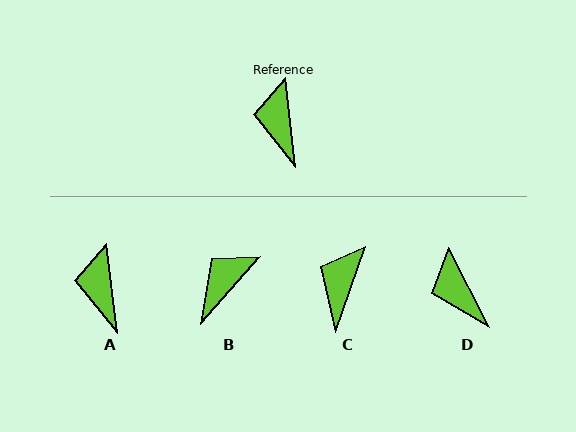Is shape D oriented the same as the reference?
No, it is off by about 20 degrees.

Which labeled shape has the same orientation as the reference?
A.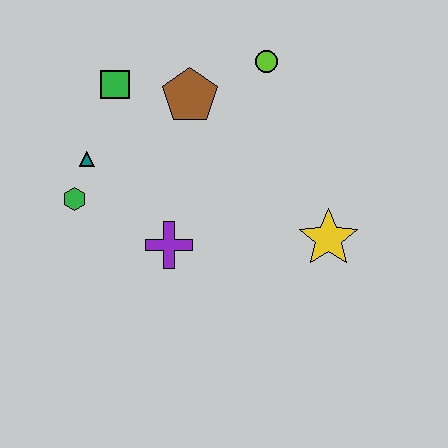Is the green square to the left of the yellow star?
Yes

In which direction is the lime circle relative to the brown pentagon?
The lime circle is to the right of the brown pentagon.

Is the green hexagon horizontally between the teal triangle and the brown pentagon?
No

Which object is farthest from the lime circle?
The green hexagon is farthest from the lime circle.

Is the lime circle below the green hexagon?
No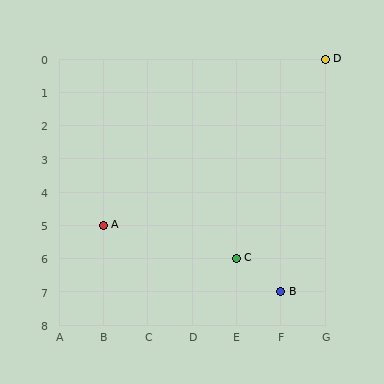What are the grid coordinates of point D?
Point D is at grid coordinates (G, 0).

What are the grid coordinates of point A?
Point A is at grid coordinates (B, 5).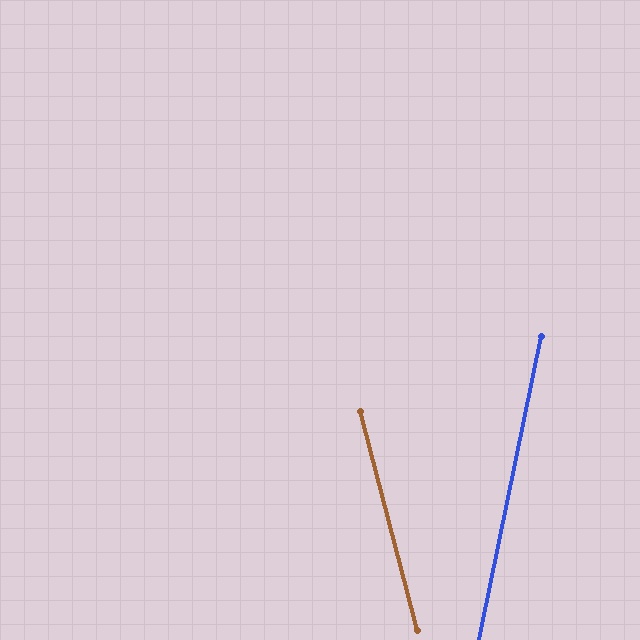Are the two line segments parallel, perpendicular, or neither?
Neither parallel nor perpendicular — they differ by about 26°.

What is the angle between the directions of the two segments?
Approximately 26 degrees.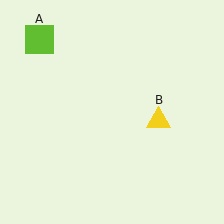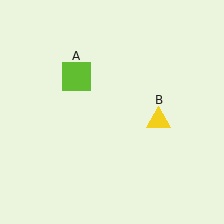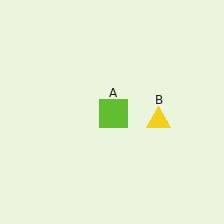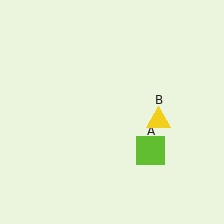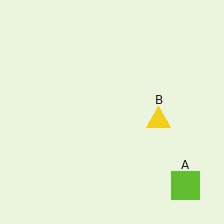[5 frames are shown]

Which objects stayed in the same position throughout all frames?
Yellow triangle (object B) remained stationary.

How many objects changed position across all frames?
1 object changed position: lime square (object A).